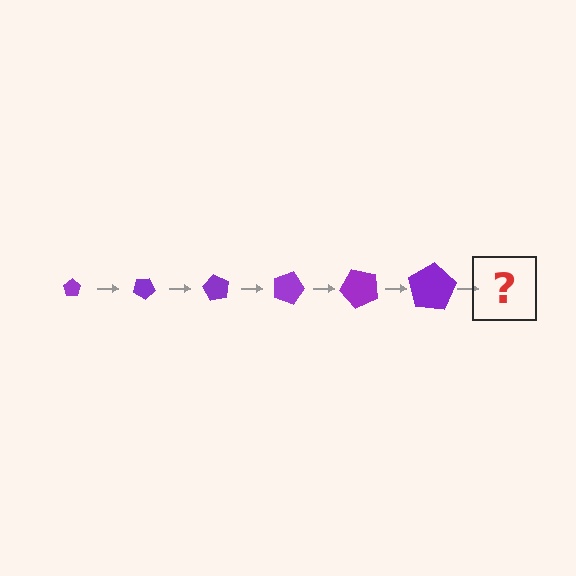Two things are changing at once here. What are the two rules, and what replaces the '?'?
The two rules are that the pentagon grows larger each step and it rotates 30 degrees each step. The '?' should be a pentagon, larger than the previous one and rotated 180 degrees from the start.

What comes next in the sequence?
The next element should be a pentagon, larger than the previous one and rotated 180 degrees from the start.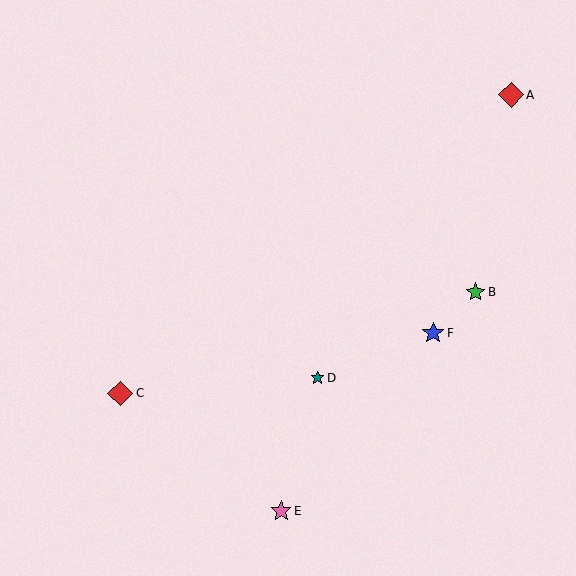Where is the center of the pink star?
The center of the pink star is at (281, 511).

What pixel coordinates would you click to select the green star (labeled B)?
Click at (476, 292) to select the green star B.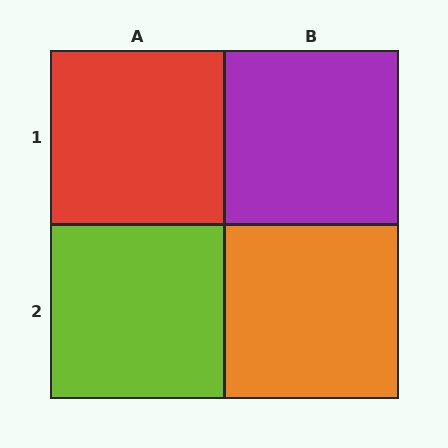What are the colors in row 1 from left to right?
Red, purple.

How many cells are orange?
1 cell is orange.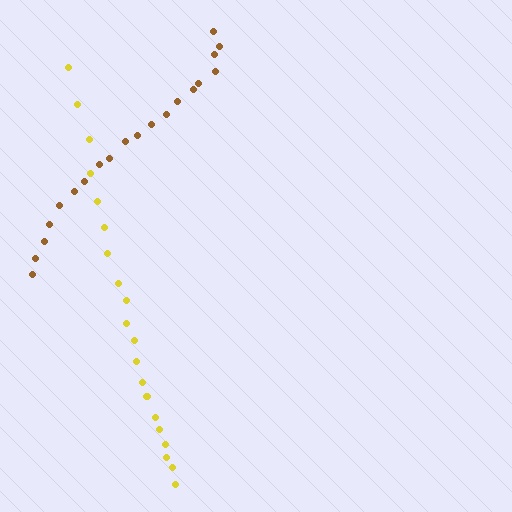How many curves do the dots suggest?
There are 2 distinct paths.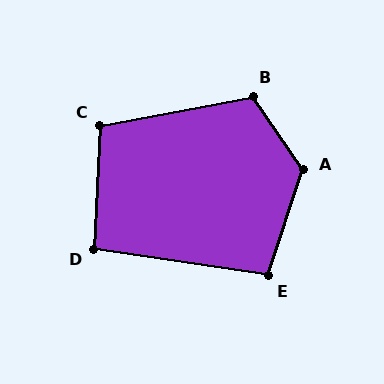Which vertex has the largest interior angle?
A, at approximately 127 degrees.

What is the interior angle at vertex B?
Approximately 114 degrees (obtuse).